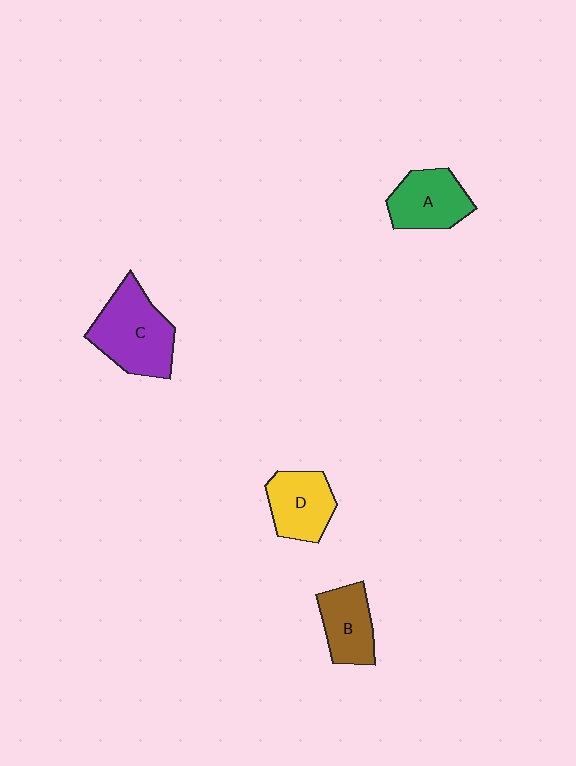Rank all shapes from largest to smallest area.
From largest to smallest: C (purple), A (green), D (yellow), B (brown).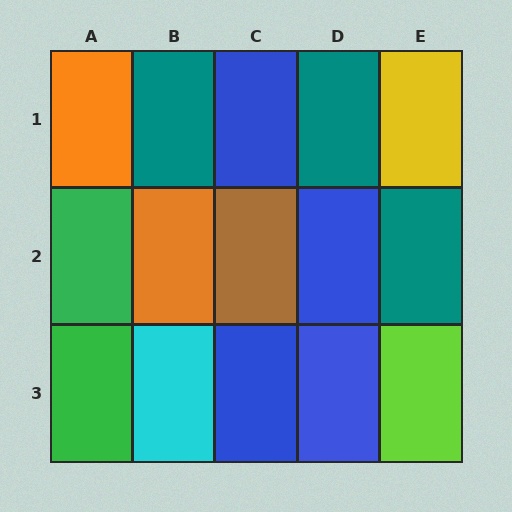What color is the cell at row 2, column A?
Green.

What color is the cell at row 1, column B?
Teal.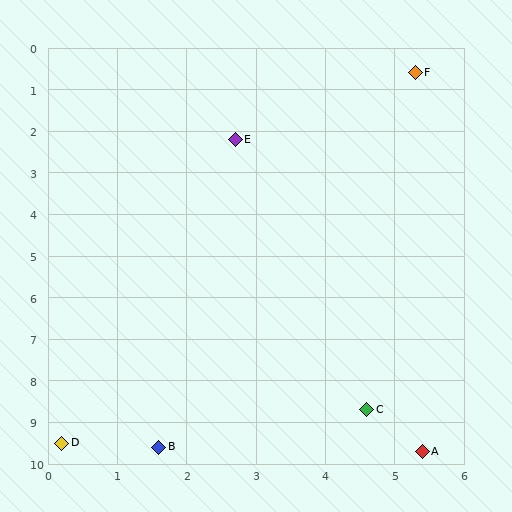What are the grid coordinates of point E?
Point E is at approximately (2.7, 2.2).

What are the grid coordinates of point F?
Point F is at approximately (5.3, 0.6).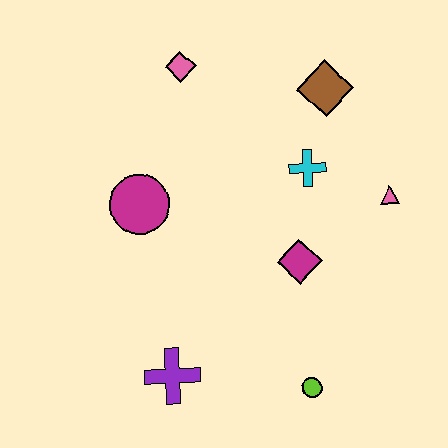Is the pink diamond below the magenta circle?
No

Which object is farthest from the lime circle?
The pink diamond is farthest from the lime circle.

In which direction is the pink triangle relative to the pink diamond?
The pink triangle is to the right of the pink diamond.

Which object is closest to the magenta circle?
The pink diamond is closest to the magenta circle.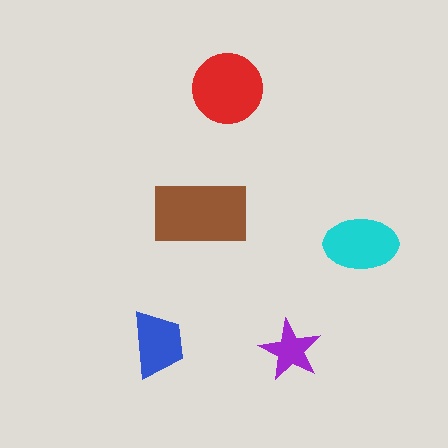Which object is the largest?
The brown rectangle.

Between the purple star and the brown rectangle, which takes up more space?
The brown rectangle.